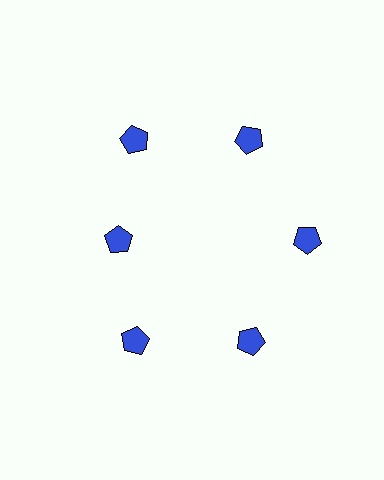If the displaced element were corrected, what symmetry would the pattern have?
It would have 6-fold rotational symmetry — the pattern would map onto itself every 60 degrees.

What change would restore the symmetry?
The symmetry would be restored by moving it outward, back onto the ring so that all 6 pentagons sit at equal angles and equal distance from the center.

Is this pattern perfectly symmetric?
No. The 6 blue pentagons are arranged in a ring, but one element near the 9 o'clock position is pulled inward toward the center, breaking the 6-fold rotational symmetry.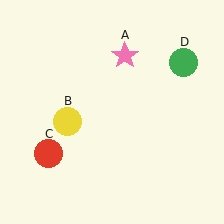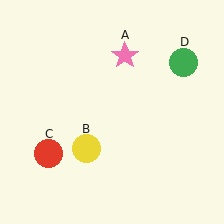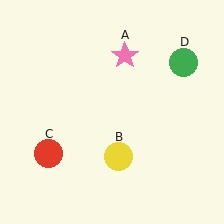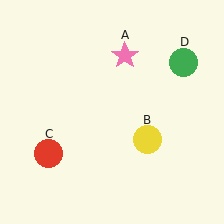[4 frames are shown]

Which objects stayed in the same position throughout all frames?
Pink star (object A) and red circle (object C) and green circle (object D) remained stationary.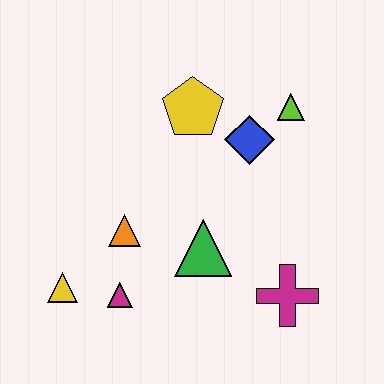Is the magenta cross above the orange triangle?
No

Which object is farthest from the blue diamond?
The yellow triangle is farthest from the blue diamond.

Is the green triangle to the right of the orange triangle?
Yes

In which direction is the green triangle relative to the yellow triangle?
The green triangle is to the right of the yellow triangle.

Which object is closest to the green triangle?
The orange triangle is closest to the green triangle.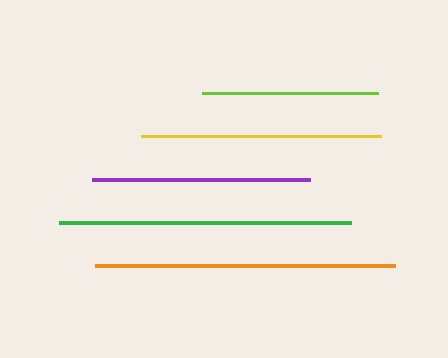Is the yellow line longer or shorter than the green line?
The green line is longer than the yellow line.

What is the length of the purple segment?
The purple segment is approximately 218 pixels long.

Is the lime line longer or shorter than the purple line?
The purple line is longer than the lime line.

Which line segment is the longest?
The orange line is the longest at approximately 300 pixels.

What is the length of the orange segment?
The orange segment is approximately 300 pixels long.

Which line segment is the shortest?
The lime line is the shortest at approximately 176 pixels.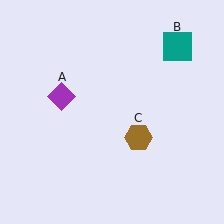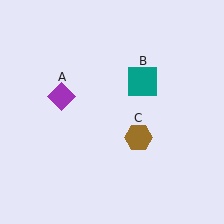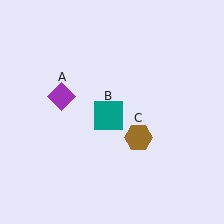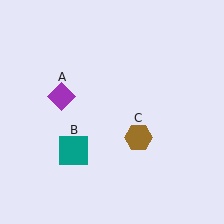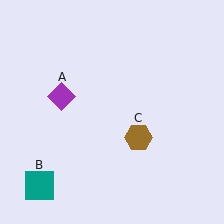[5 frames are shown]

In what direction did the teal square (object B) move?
The teal square (object B) moved down and to the left.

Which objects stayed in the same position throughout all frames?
Purple diamond (object A) and brown hexagon (object C) remained stationary.